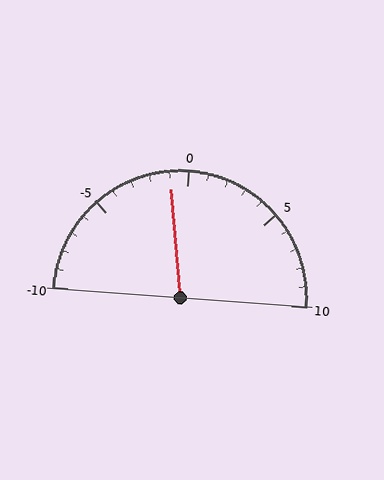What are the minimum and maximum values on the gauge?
The gauge ranges from -10 to 10.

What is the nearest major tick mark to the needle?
The nearest major tick mark is 0.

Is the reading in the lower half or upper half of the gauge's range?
The reading is in the lower half of the range (-10 to 10).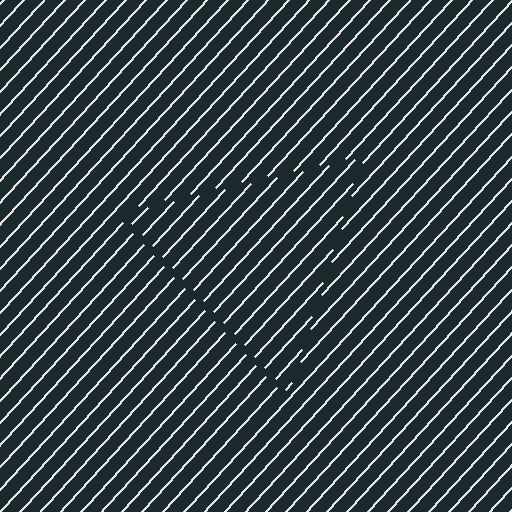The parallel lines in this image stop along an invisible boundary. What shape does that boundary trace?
An illusory triangle. The interior of the shape contains the same grating, shifted by half a period — the contour is defined by the phase discontinuity where line-ends from the inner and outer gratings abut.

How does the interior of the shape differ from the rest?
The interior of the shape contains the same grating, shifted by half a period — the contour is defined by the phase discontinuity where line-ends from the inner and outer gratings abut.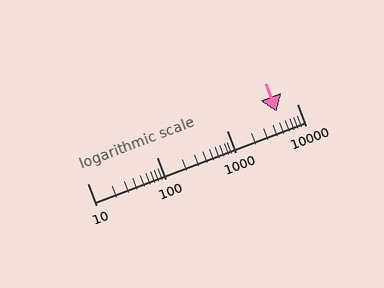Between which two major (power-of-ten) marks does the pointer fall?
The pointer is between 1000 and 10000.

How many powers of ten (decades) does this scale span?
The scale spans 3 decades, from 10 to 10000.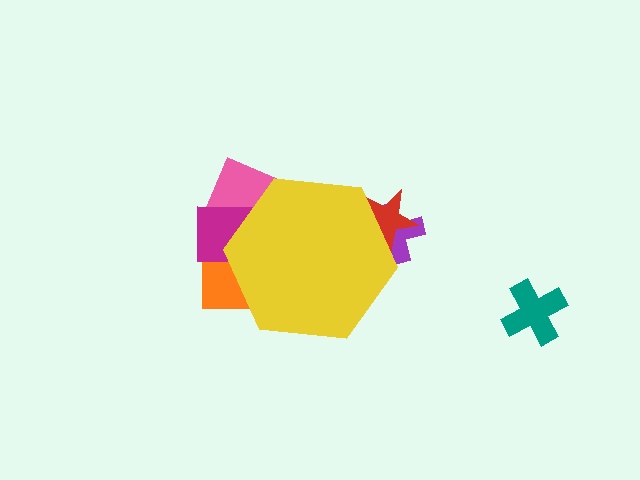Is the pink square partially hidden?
Yes, the pink square is partially hidden behind the yellow hexagon.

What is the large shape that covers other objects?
A yellow hexagon.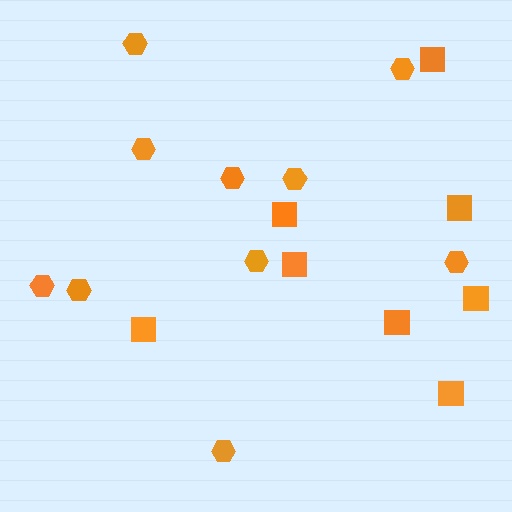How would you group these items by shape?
There are 2 groups: one group of hexagons (10) and one group of squares (8).